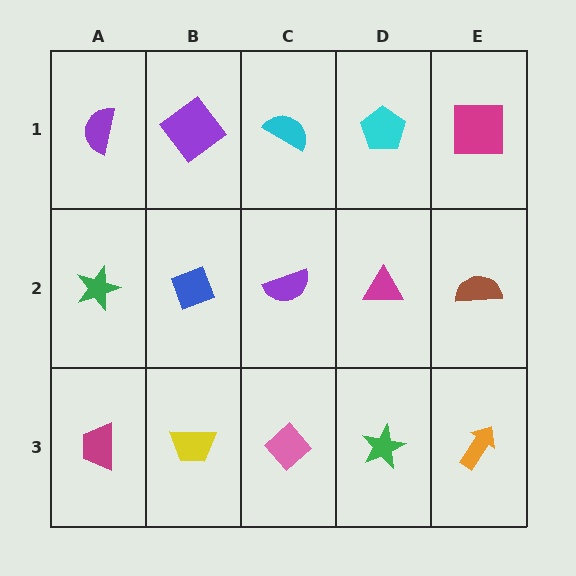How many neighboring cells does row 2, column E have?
3.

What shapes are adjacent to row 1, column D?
A magenta triangle (row 2, column D), a cyan semicircle (row 1, column C), a magenta square (row 1, column E).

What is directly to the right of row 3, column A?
A yellow trapezoid.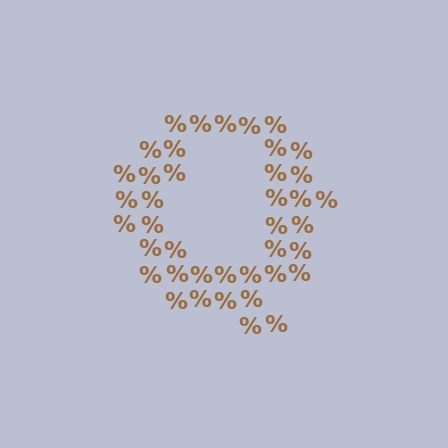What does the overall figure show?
The overall figure shows the letter Q.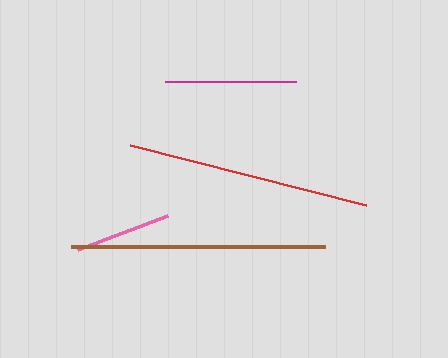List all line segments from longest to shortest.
From longest to shortest: brown, red, magenta, pink.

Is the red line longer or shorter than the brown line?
The brown line is longer than the red line.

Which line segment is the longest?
The brown line is the longest at approximately 255 pixels.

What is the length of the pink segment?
The pink segment is approximately 96 pixels long.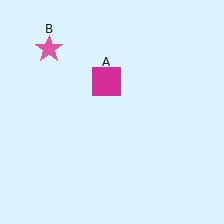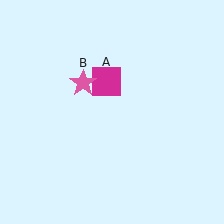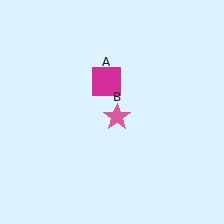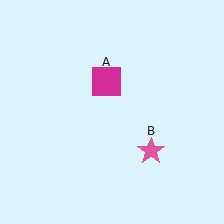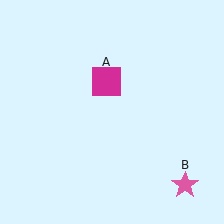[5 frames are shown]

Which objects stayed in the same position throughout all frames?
Magenta square (object A) remained stationary.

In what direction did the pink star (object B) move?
The pink star (object B) moved down and to the right.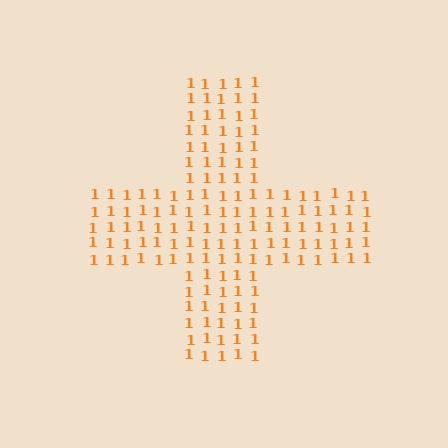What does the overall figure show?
The overall figure shows a cross.